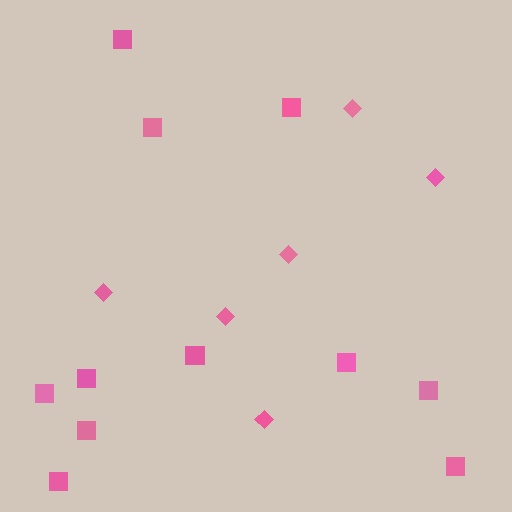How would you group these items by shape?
There are 2 groups: one group of squares (11) and one group of diamonds (6).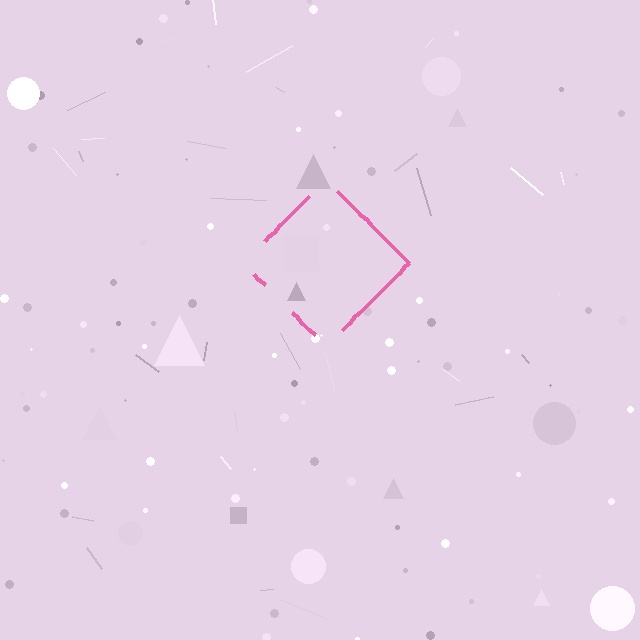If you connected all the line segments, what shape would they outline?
They would outline a diamond.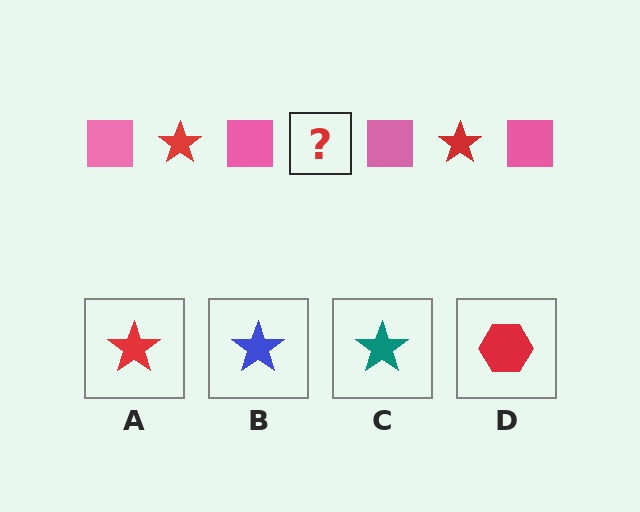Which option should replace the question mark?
Option A.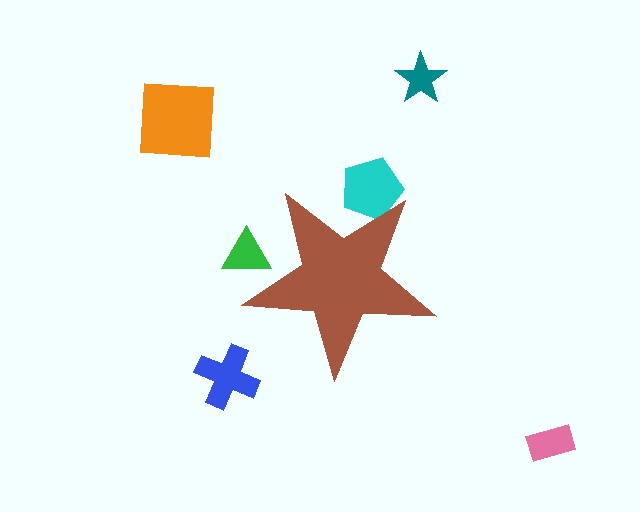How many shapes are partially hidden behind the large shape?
2 shapes are partially hidden.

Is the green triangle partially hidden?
Yes, the green triangle is partially hidden behind the brown star.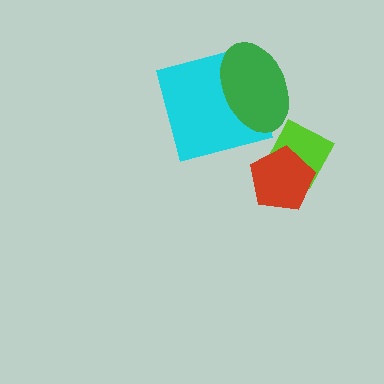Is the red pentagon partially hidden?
No, no other shape covers it.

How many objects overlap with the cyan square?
1 object overlaps with the cyan square.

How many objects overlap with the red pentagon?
1 object overlaps with the red pentagon.